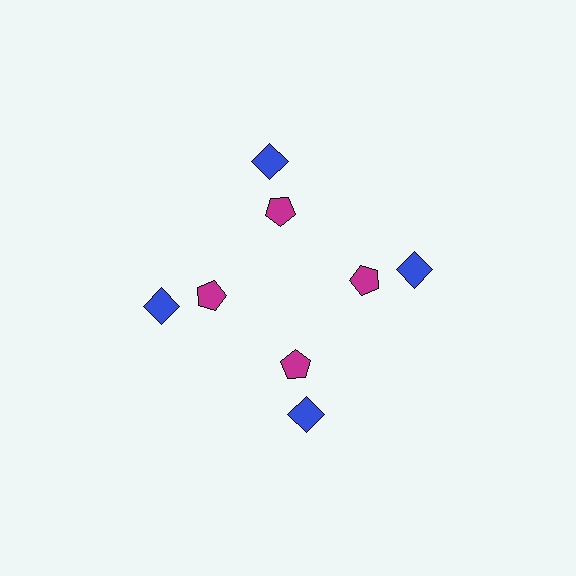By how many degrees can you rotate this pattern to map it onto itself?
The pattern maps onto itself every 90 degrees of rotation.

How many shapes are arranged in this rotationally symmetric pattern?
There are 8 shapes, arranged in 4 groups of 2.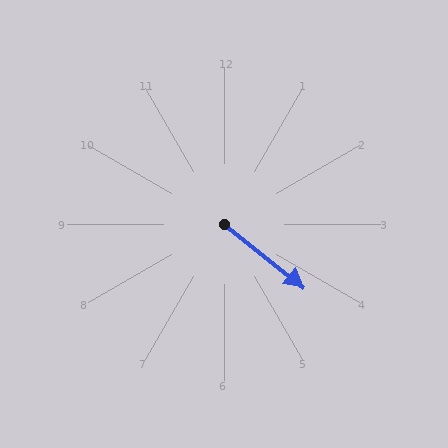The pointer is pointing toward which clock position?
Roughly 4 o'clock.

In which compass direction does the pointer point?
Southeast.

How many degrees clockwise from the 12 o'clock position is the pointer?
Approximately 129 degrees.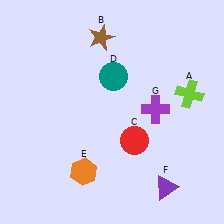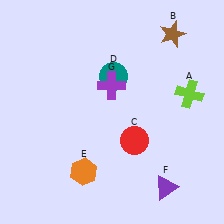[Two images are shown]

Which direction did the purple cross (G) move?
The purple cross (G) moved left.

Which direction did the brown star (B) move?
The brown star (B) moved right.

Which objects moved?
The objects that moved are: the brown star (B), the purple cross (G).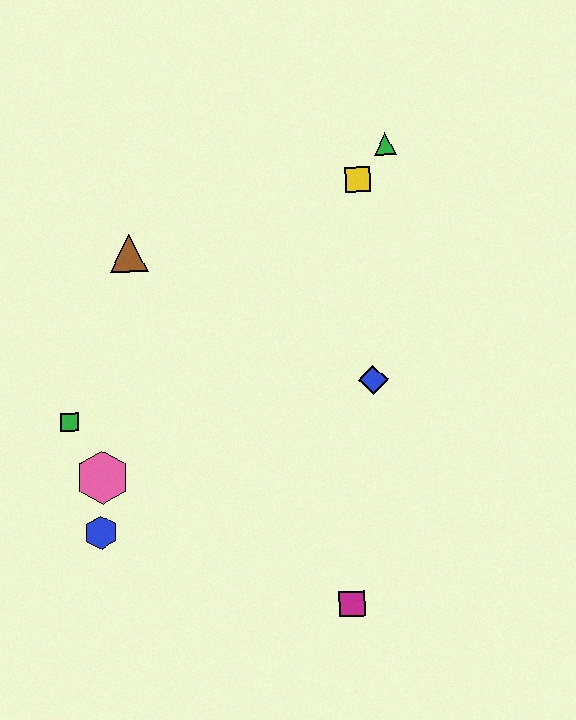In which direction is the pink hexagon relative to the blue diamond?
The pink hexagon is to the left of the blue diamond.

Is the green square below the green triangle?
Yes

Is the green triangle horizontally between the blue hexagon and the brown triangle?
No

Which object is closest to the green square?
The pink hexagon is closest to the green square.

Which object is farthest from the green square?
The green triangle is farthest from the green square.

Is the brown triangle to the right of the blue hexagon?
Yes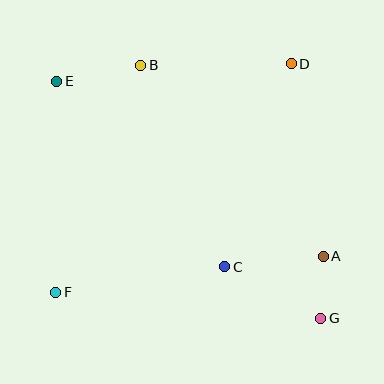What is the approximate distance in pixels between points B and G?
The distance between B and G is approximately 310 pixels.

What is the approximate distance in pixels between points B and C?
The distance between B and C is approximately 218 pixels.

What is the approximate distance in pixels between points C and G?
The distance between C and G is approximately 109 pixels.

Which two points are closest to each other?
Points A and G are closest to each other.